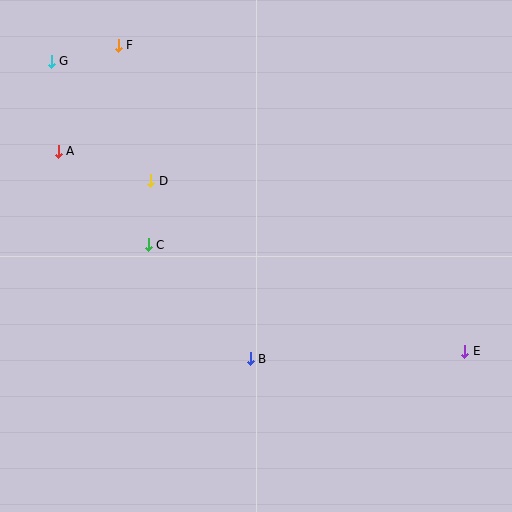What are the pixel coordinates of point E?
Point E is at (465, 351).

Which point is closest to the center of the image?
Point B at (250, 359) is closest to the center.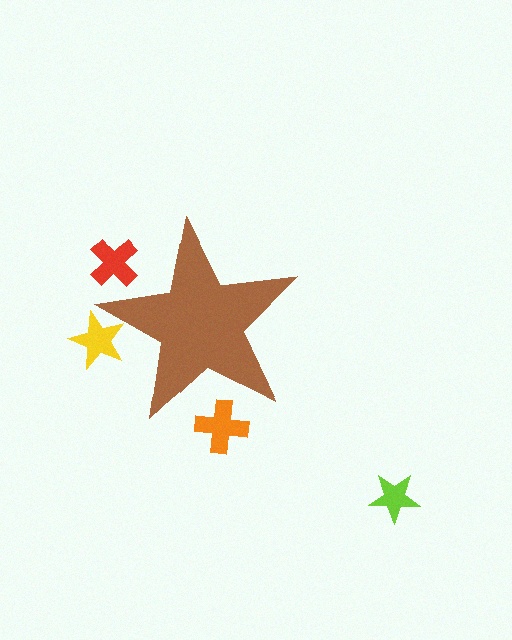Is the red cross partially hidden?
Yes, the red cross is partially hidden behind the brown star.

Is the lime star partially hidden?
No, the lime star is fully visible.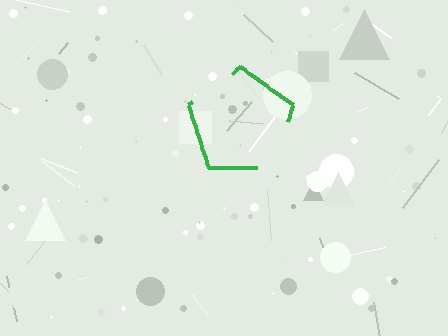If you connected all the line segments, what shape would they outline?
They would outline a pentagon.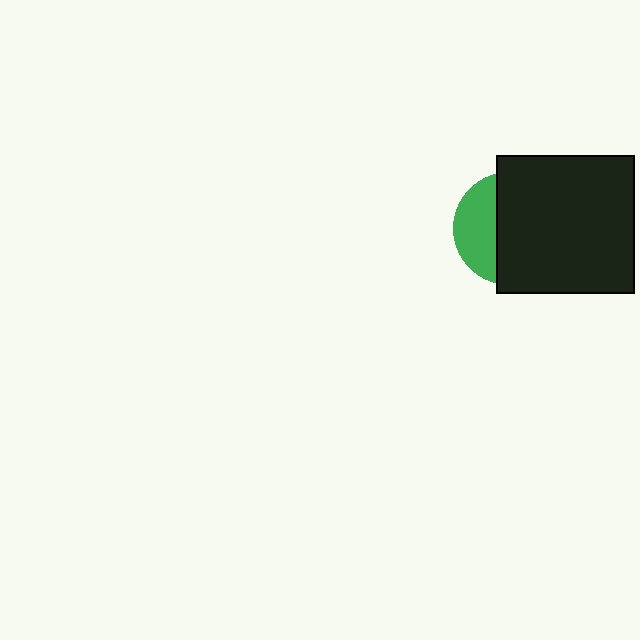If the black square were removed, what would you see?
You would see the complete green circle.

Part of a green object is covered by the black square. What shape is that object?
It is a circle.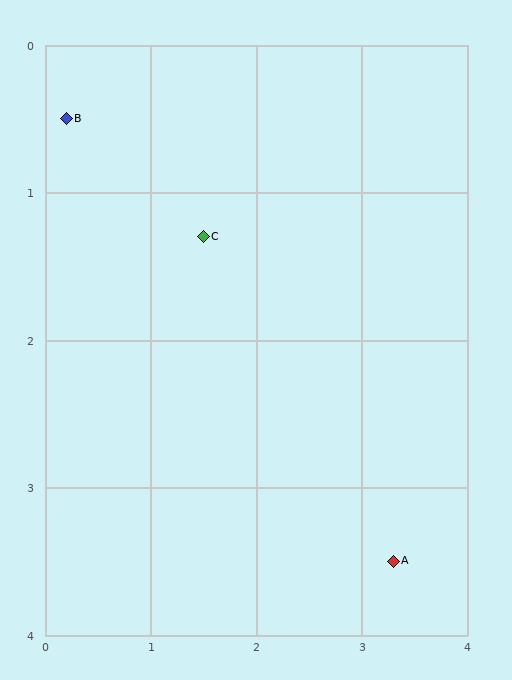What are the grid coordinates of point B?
Point B is at approximately (0.2, 0.5).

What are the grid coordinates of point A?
Point A is at approximately (3.3, 3.5).